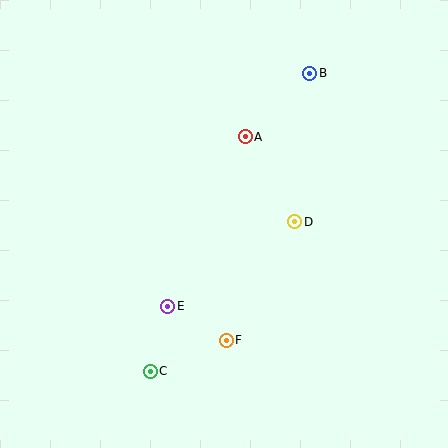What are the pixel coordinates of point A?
Point A is at (245, 137).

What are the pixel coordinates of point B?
Point B is at (310, 73).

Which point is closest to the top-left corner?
Point A is closest to the top-left corner.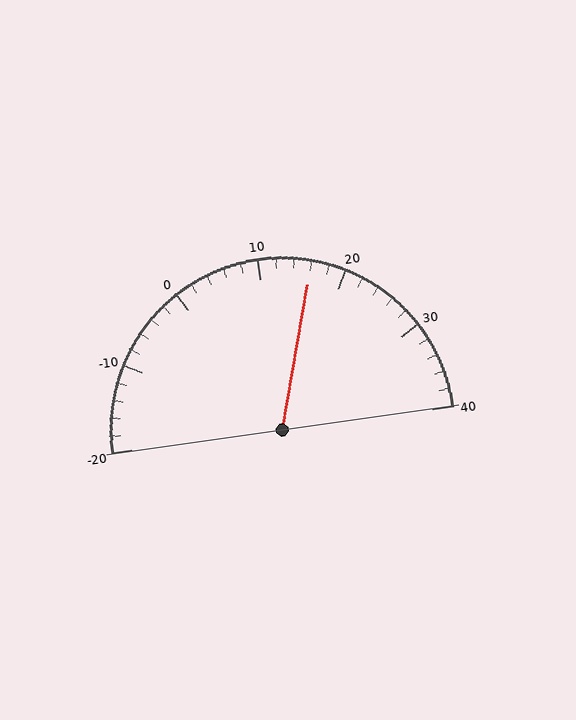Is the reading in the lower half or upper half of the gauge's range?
The reading is in the upper half of the range (-20 to 40).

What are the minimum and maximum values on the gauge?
The gauge ranges from -20 to 40.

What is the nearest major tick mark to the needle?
The nearest major tick mark is 20.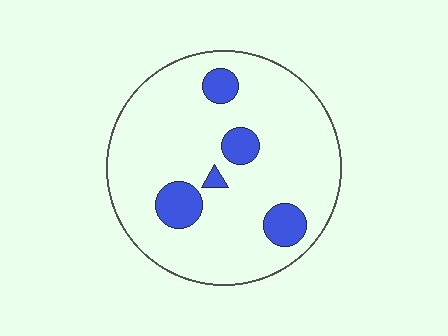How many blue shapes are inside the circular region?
5.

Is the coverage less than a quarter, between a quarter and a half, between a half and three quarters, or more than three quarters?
Less than a quarter.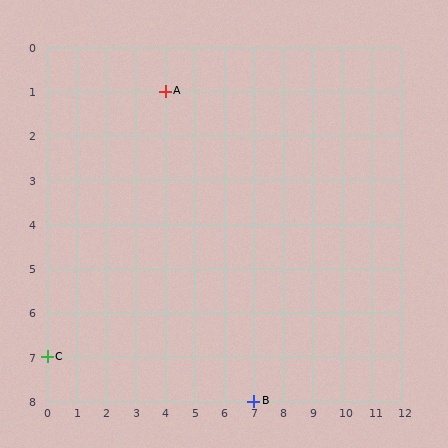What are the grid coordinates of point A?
Point A is at grid coordinates (4, 1).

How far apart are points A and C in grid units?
Points A and C are 4 columns and 6 rows apart (about 7.2 grid units diagonally).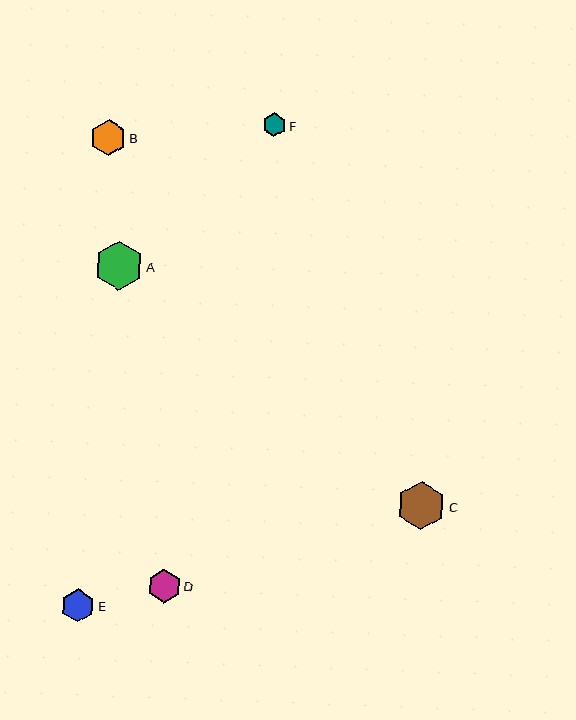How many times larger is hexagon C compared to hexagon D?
Hexagon C is approximately 1.5 times the size of hexagon D.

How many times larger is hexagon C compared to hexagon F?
Hexagon C is approximately 2.1 times the size of hexagon F.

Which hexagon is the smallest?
Hexagon F is the smallest with a size of approximately 23 pixels.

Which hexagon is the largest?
Hexagon A is the largest with a size of approximately 49 pixels.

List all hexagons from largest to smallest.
From largest to smallest: A, C, B, D, E, F.